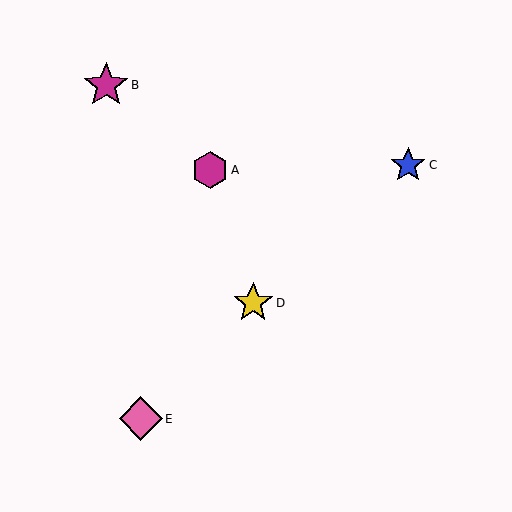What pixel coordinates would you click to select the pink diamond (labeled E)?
Click at (141, 419) to select the pink diamond E.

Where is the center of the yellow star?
The center of the yellow star is at (253, 303).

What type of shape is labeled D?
Shape D is a yellow star.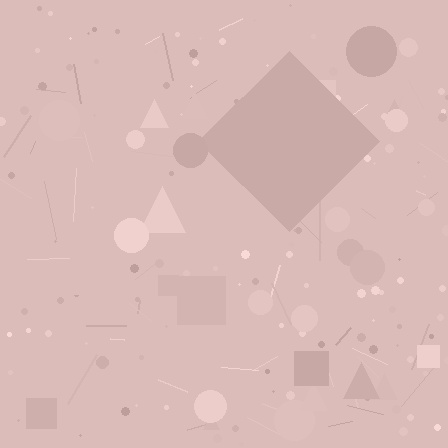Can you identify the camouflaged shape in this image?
The camouflaged shape is a diamond.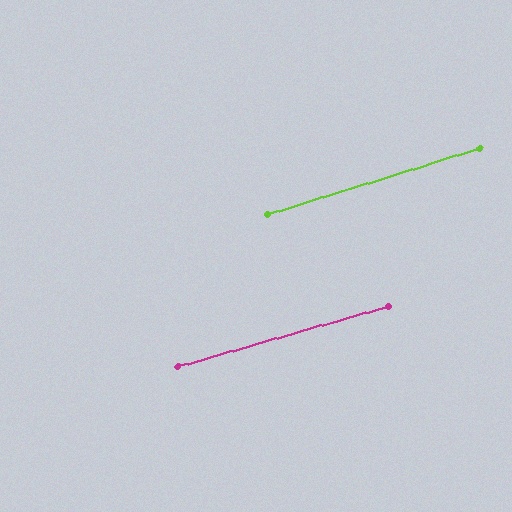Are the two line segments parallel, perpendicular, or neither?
Parallel — their directions differ by only 1.3°.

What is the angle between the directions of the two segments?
Approximately 1 degree.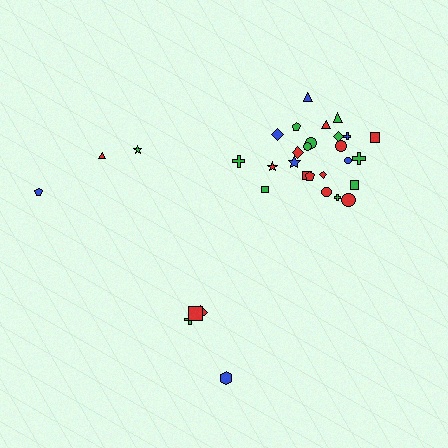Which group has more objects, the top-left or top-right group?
The top-right group.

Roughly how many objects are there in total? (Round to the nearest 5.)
Roughly 30 objects in total.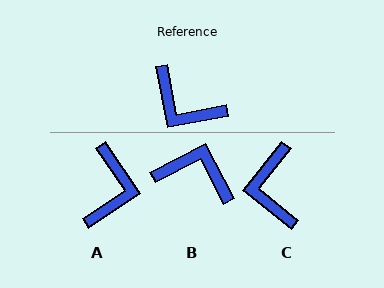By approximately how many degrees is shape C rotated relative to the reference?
Approximately 50 degrees clockwise.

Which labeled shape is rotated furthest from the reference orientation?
B, about 163 degrees away.